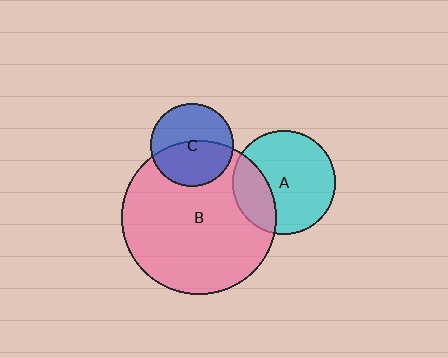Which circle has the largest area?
Circle B (pink).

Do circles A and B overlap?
Yes.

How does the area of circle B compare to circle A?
Approximately 2.2 times.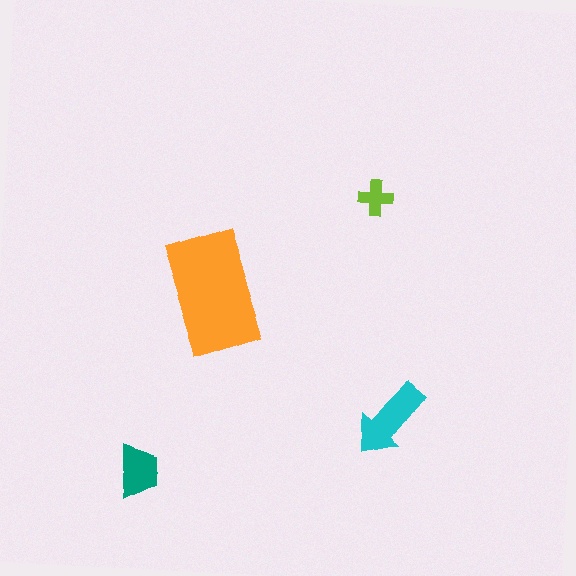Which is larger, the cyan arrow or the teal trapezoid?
The cyan arrow.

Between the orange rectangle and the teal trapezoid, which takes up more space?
The orange rectangle.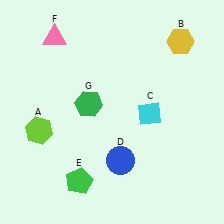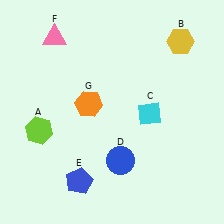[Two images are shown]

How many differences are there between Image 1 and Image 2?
There are 2 differences between the two images.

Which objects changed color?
E changed from green to blue. G changed from green to orange.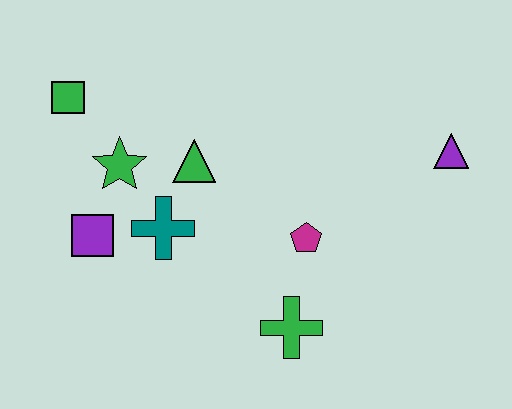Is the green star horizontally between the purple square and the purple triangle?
Yes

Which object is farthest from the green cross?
The green square is farthest from the green cross.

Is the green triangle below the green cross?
No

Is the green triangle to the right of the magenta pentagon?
No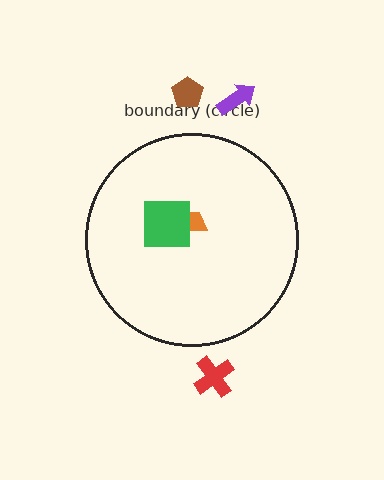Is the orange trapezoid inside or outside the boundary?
Inside.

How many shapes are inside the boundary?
2 inside, 3 outside.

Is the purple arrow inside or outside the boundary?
Outside.